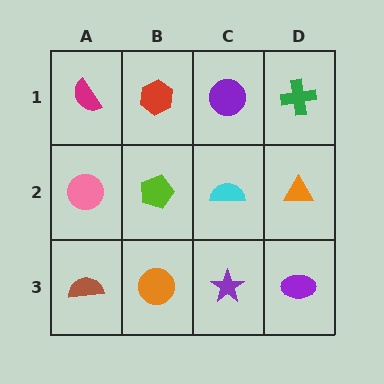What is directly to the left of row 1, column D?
A purple circle.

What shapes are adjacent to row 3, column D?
An orange triangle (row 2, column D), a purple star (row 3, column C).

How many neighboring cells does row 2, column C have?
4.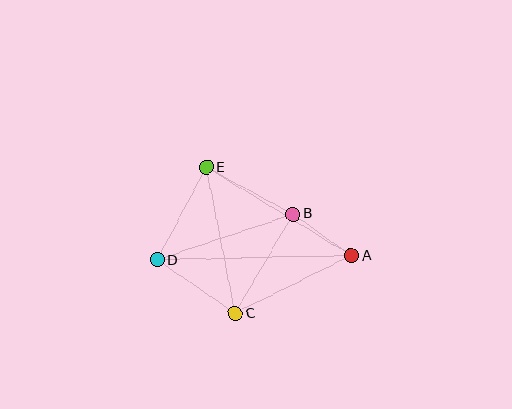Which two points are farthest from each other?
Points A and D are farthest from each other.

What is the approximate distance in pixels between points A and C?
The distance between A and C is approximately 130 pixels.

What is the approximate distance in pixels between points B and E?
The distance between B and E is approximately 98 pixels.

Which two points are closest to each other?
Points A and B are closest to each other.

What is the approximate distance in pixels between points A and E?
The distance between A and E is approximately 170 pixels.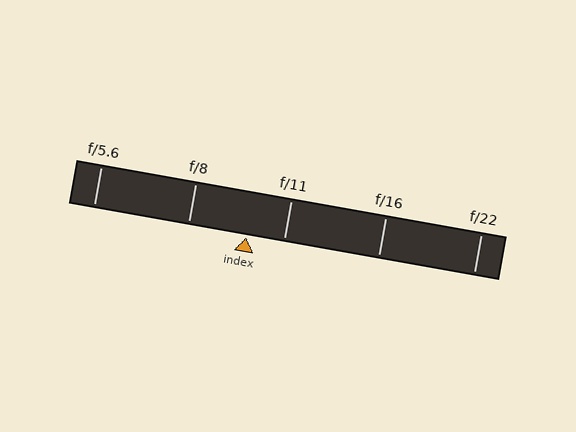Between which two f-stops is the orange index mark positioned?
The index mark is between f/8 and f/11.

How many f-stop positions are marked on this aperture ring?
There are 5 f-stop positions marked.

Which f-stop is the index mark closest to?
The index mark is closest to f/11.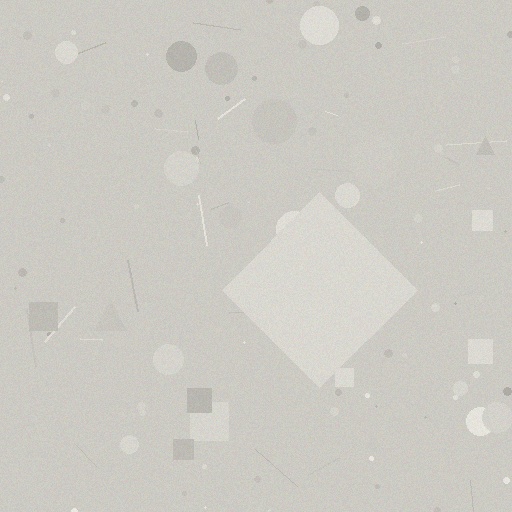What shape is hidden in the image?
A diamond is hidden in the image.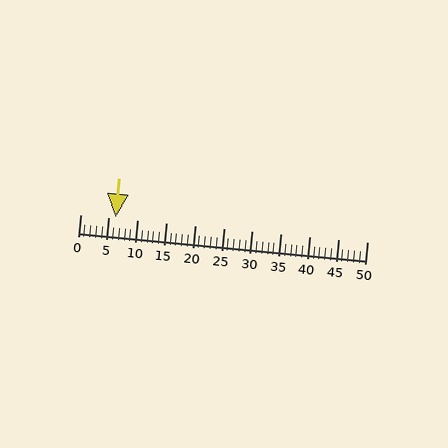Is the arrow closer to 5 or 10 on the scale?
The arrow is closer to 5.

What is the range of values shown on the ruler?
The ruler shows values from 0 to 50.